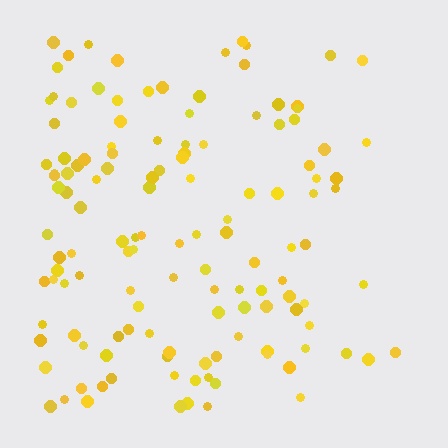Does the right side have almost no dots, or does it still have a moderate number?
Still a moderate number, just noticeably fewer than the left.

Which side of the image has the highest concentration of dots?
The left.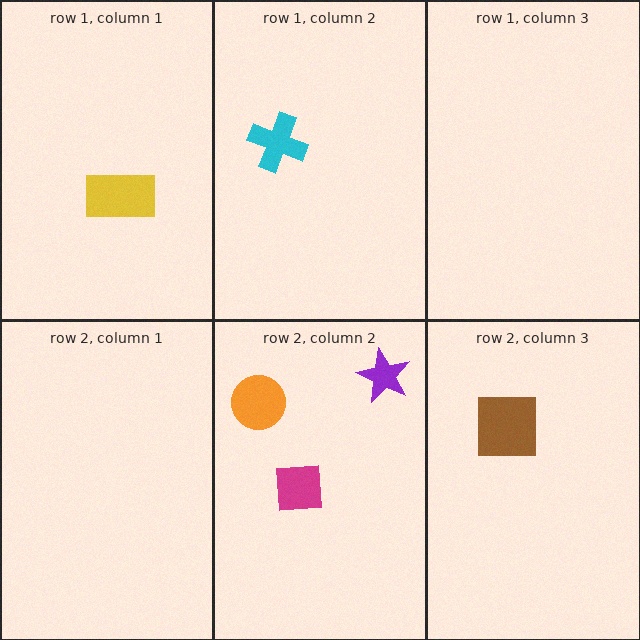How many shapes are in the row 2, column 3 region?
1.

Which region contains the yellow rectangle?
The row 1, column 1 region.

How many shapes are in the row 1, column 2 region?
1.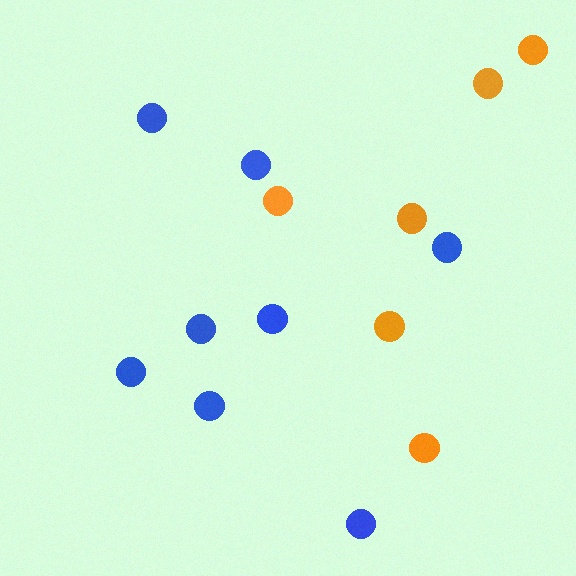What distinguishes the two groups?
There are 2 groups: one group of orange circles (6) and one group of blue circles (8).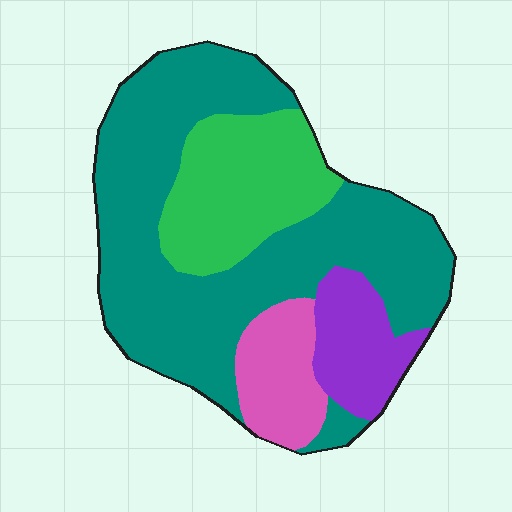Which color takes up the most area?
Teal, at roughly 60%.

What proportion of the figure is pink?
Pink takes up about one tenth (1/10) of the figure.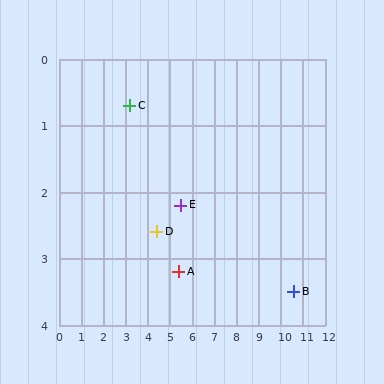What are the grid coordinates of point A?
Point A is at approximately (5.4, 3.2).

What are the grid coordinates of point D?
Point D is at approximately (4.4, 2.6).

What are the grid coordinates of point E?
Point E is at approximately (5.5, 2.2).